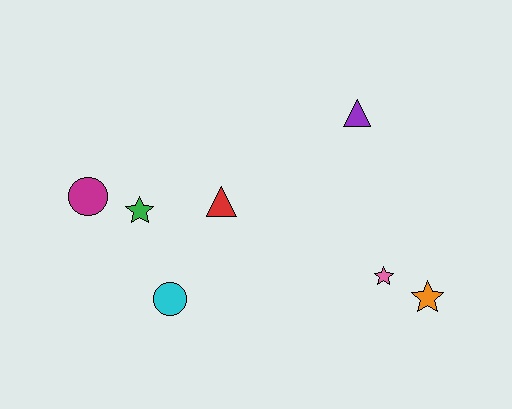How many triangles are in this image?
There are 2 triangles.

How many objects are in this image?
There are 7 objects.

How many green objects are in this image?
There is 1 green object.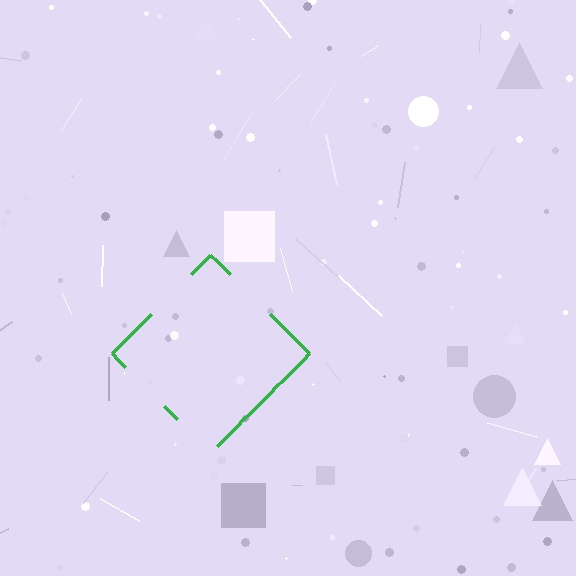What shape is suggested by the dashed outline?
The dashed outline suggests a diamond.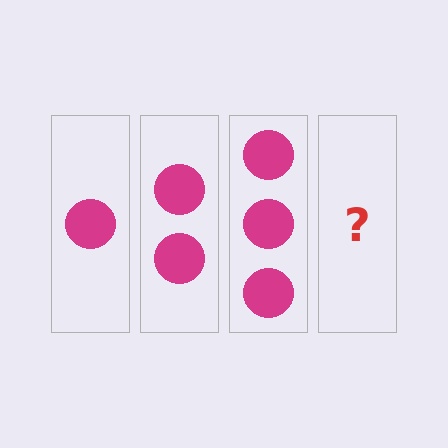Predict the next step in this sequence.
The next step is 4 circles.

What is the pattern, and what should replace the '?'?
The pattern is that each step adds one more circle. The '?' should be 4 circles.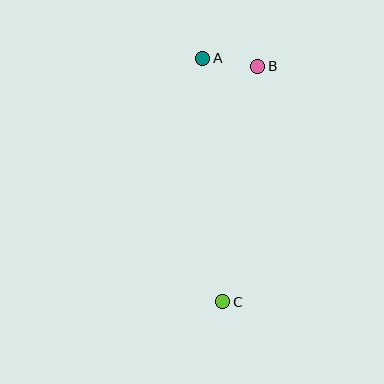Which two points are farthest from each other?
Points A and C are farthest from each other.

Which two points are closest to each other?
Points A and B are closest to each other.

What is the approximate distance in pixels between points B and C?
The distance between B and C is approximately 238 pixels.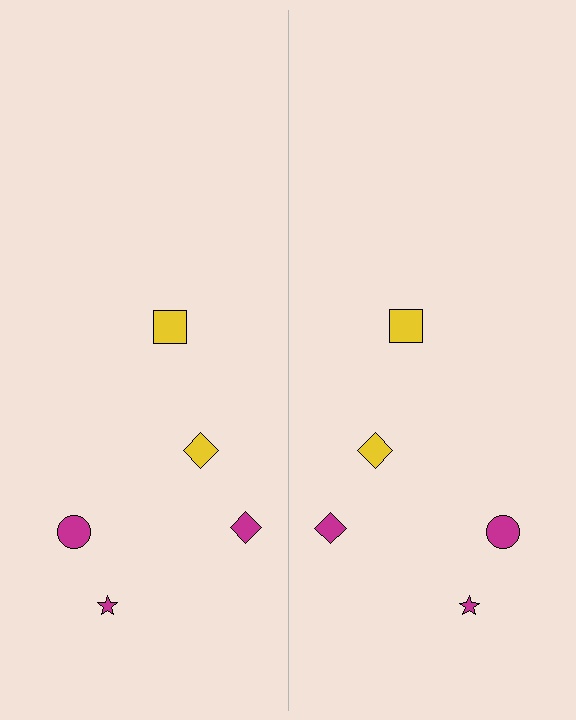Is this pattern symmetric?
Yes, this pattern has bilateral (reflection) symmetry.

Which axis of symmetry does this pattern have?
The pattern has a vertical axis of symmetry running through the center of the image.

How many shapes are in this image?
There are 10 shapes in this image.